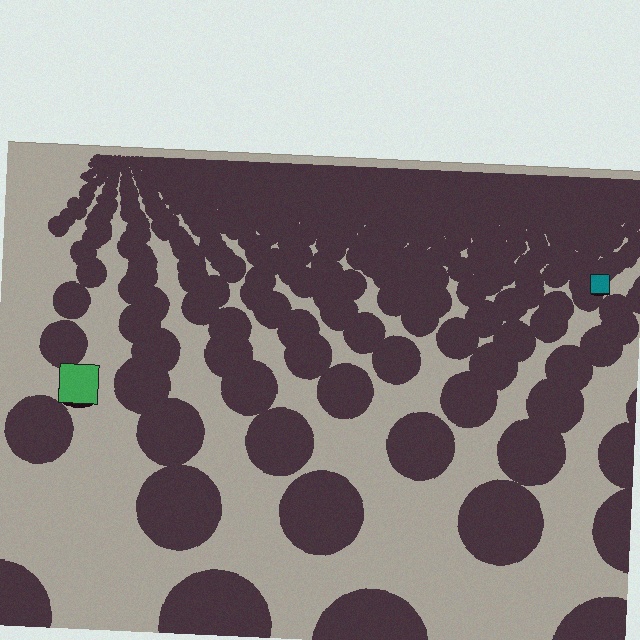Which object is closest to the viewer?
The green square is closest. The texture marks near it are larger and more spread out.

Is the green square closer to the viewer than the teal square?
Yes. The green square is closer — you can tell from the texture gradient: the ground texture is coarser near it.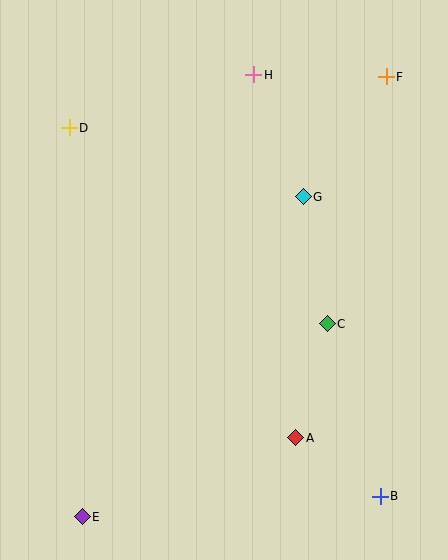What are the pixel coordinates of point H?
Point H is at (254, 75).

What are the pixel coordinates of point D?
Point D is at (69, 128).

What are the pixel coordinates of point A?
Point A is at (296, 438).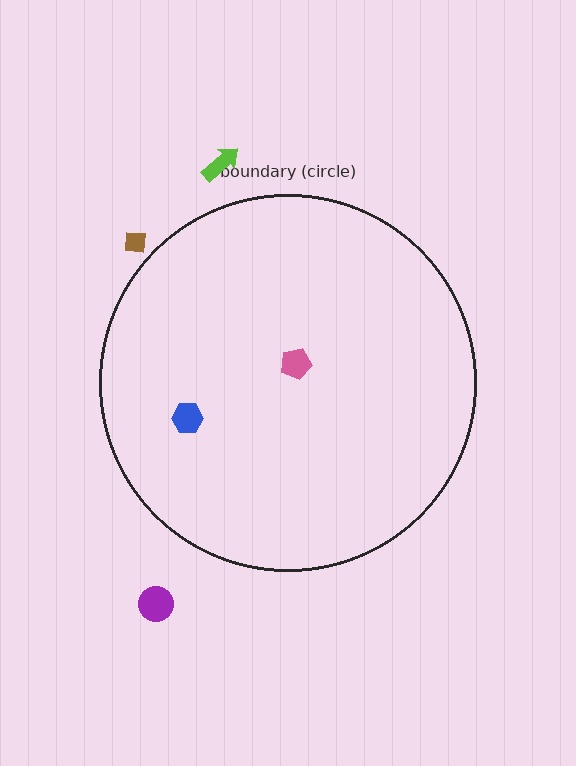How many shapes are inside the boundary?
2 inside, 3 outside.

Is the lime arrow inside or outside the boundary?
Outside.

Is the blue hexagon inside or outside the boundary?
Inside.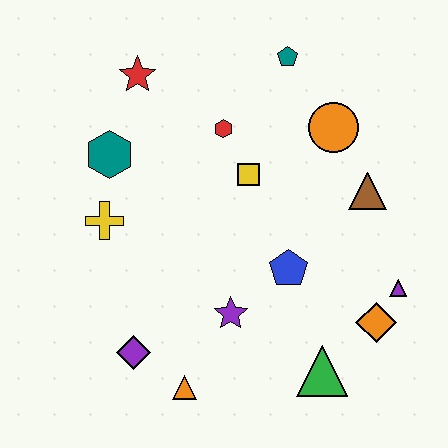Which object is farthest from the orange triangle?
The teal pentagon is farthest from the orange triangle.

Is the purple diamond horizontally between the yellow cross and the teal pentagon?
Yes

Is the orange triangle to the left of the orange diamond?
Yes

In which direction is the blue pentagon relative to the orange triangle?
The blue pentagon is above the orange triangle.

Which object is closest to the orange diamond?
The purple triangle is closest to the orange diamond.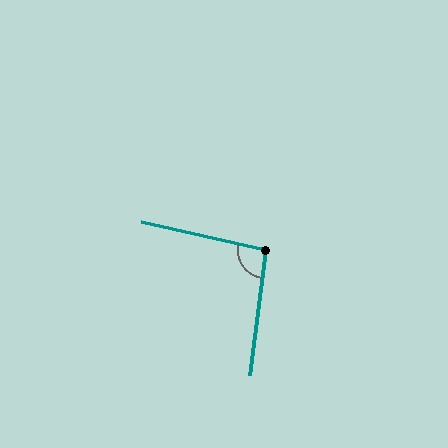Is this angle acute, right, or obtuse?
It is obtuse.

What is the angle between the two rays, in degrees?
Approximately 95 degrees.